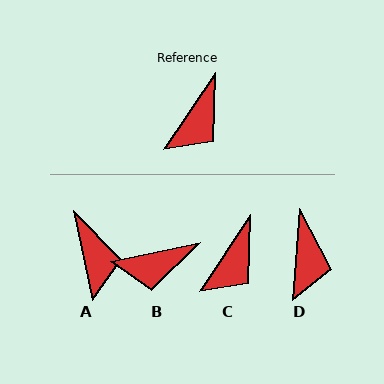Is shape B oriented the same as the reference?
No, it is off by about 44 degrees.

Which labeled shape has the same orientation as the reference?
C.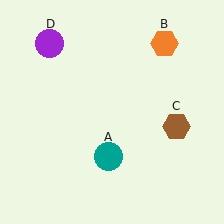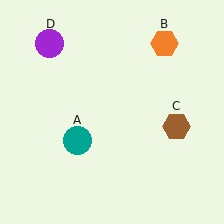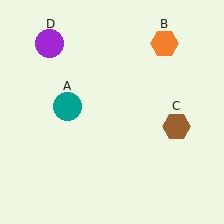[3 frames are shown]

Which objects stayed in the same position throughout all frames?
Orange hexagon (object B) and brown hexagon (object C) and purple circle (object D) remained stationary.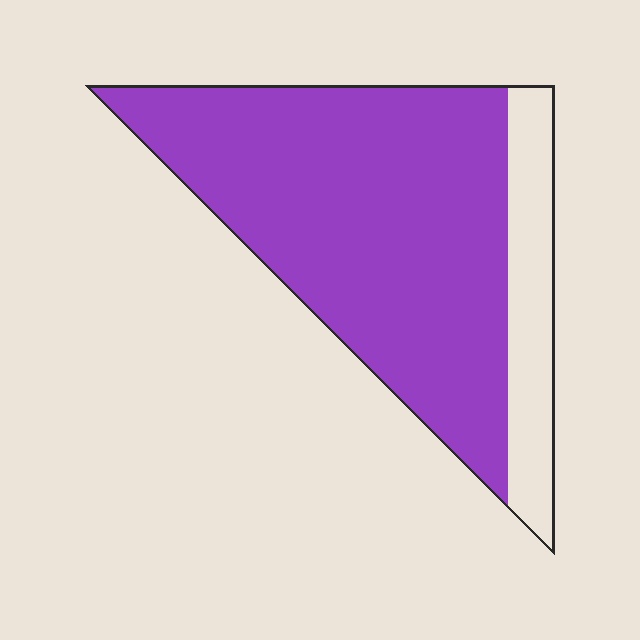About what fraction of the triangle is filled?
About four fifths (4/5).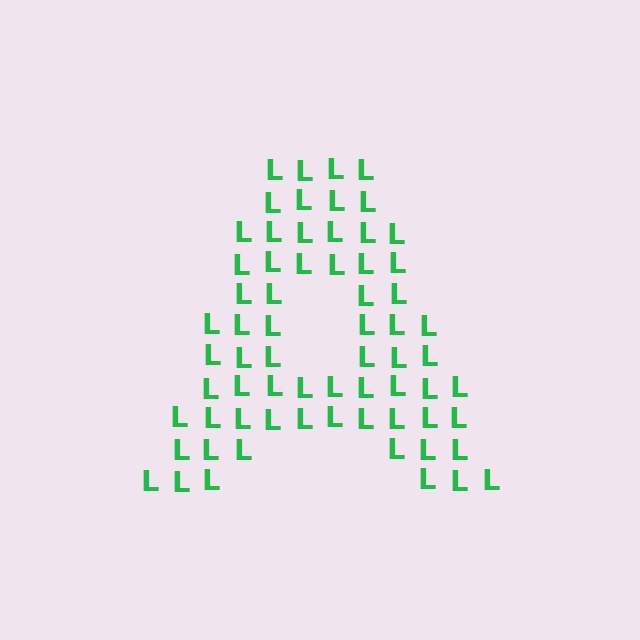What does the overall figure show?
The overall figure shows the letter A.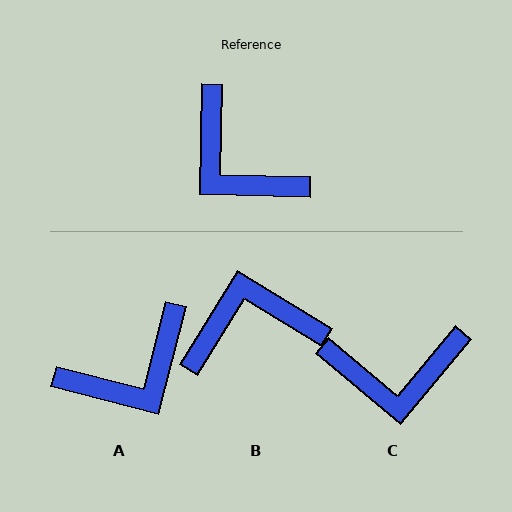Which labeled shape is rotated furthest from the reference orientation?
B, about 120 degrees away.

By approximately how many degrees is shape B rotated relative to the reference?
Approximately 120 degrees clockwise.